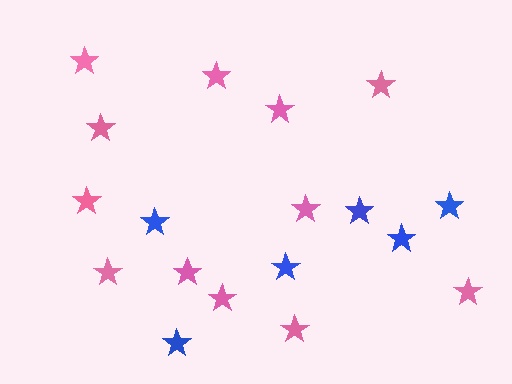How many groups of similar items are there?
There are 2 groups: one group of pink stars (12) and one group of blue stars (6).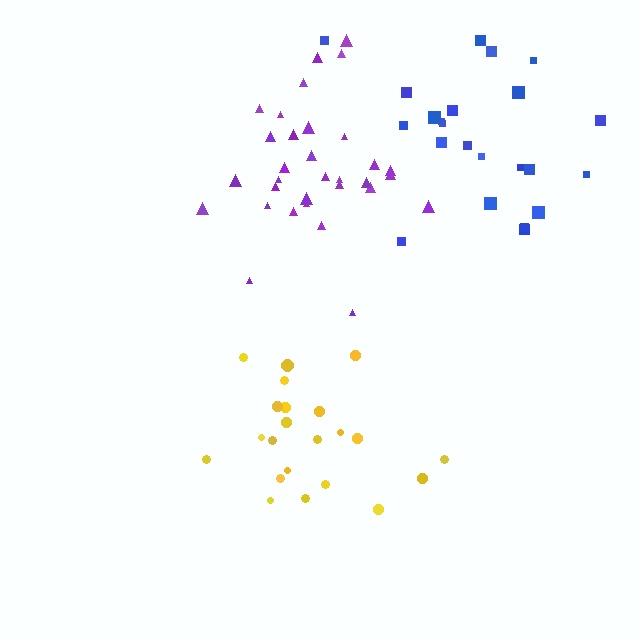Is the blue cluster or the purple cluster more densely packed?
Purple.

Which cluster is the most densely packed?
Yellow.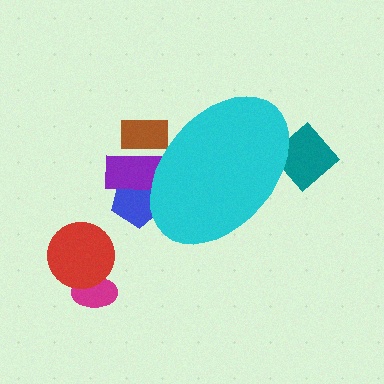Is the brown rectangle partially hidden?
Yes, the brown rectangle is partially hidden behind the cyan ellipse.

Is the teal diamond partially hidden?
Yes, the teal diamond is partially hidden behind the cyan ellipse.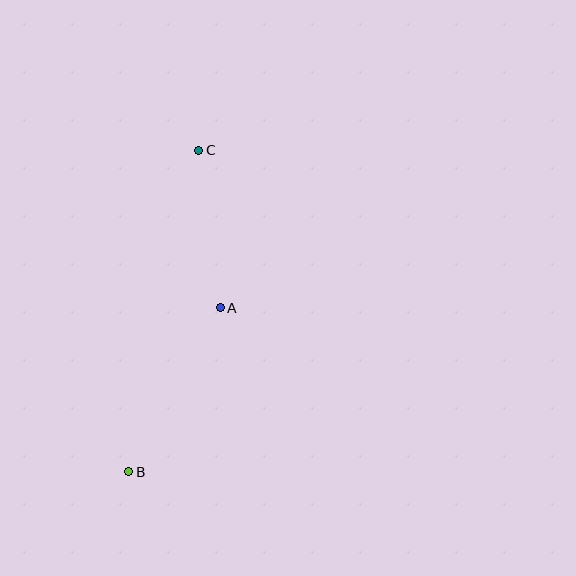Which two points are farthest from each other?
Points B and C are farthest from each other.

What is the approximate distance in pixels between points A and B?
The distance between A and B is approximately 188 pixels.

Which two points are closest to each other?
Points A and C are closest to each other.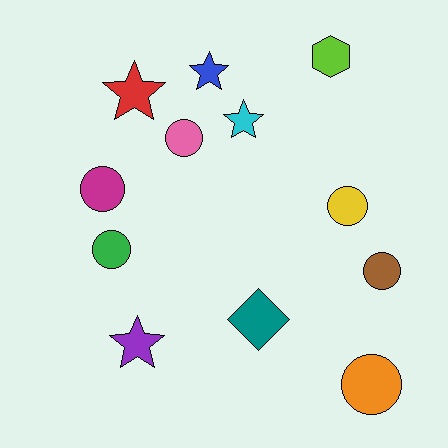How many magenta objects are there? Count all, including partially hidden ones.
There is 1 magenta object.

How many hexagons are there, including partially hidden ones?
There is 1 hexagon.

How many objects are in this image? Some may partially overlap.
There are 12 objects.